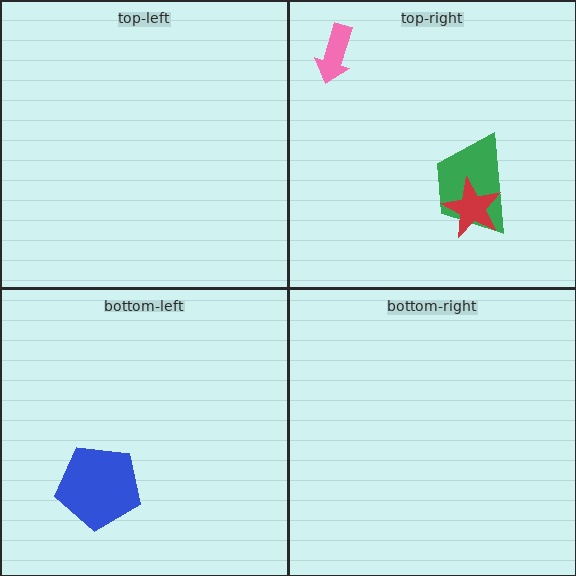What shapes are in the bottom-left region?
The blue pentagon.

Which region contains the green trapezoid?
The top-right region.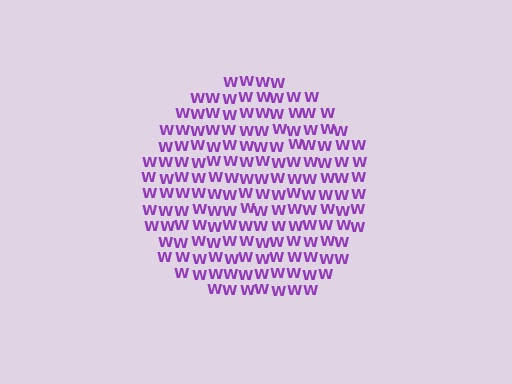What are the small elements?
The small elements are letter W's.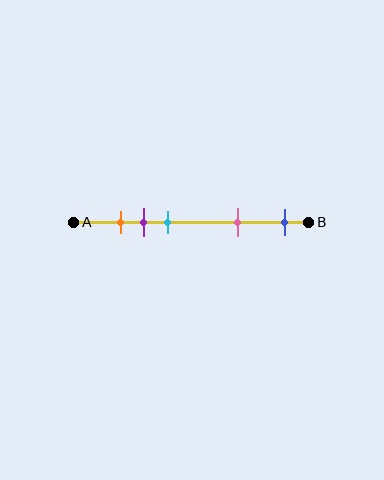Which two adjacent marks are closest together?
The orange and purple marks are the closest adjacent pair.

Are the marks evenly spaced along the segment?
No, the marks are not evenly spaced.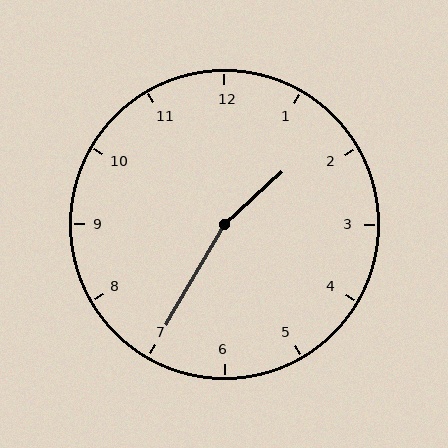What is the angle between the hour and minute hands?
Approximately 162 degrees.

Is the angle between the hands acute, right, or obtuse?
It is obtuse.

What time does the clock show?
1:35.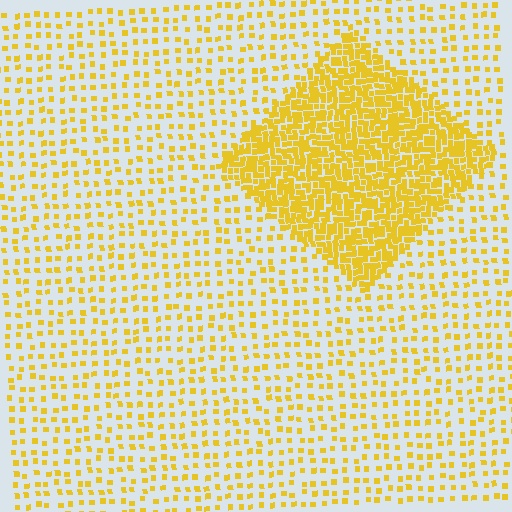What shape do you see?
I see a diamond.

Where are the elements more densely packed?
The elements are more densely packed inside the diamond boundary.